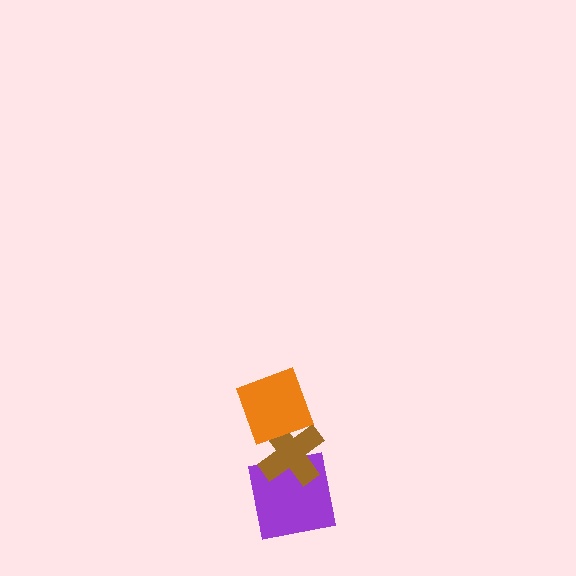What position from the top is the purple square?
The purple square is 3rd from the top.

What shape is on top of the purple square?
The brown cross is on top of the purple square.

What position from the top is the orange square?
The orange square is 1st from the top.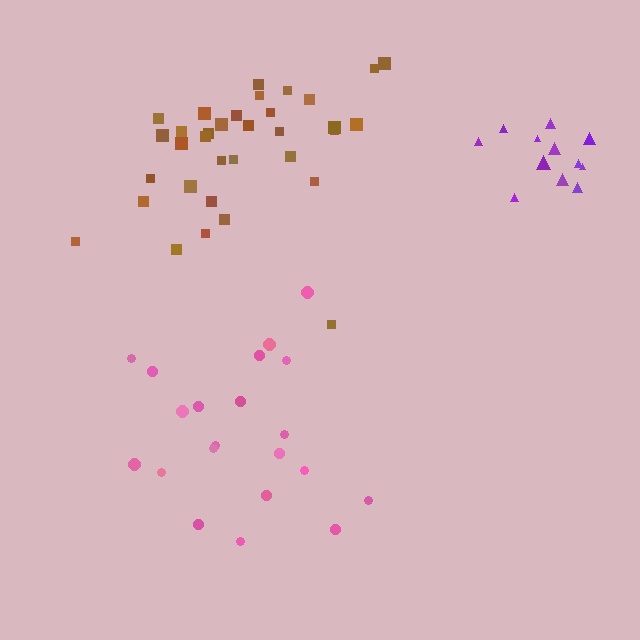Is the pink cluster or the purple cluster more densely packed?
Purple.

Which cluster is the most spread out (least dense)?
Pink.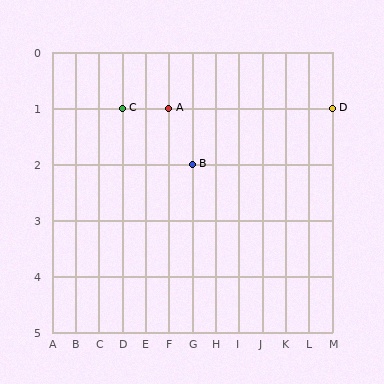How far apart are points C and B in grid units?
Points C and B are 3 columns and 1 row apart (about 3.2 grid units diagonally).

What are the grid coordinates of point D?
Point D is at grid coordinates (M, 1).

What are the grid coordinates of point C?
Point C is at grid coordinates (D, 1).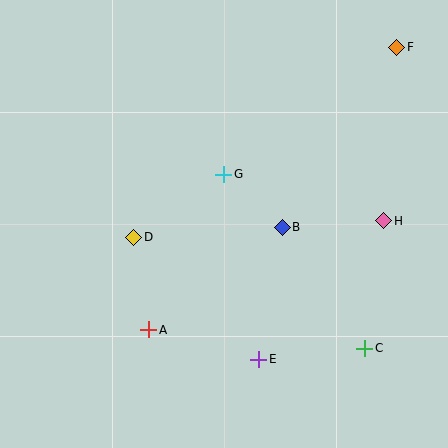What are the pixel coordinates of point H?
Point H is at (384, 221).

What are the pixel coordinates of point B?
Point B is at (282, 227).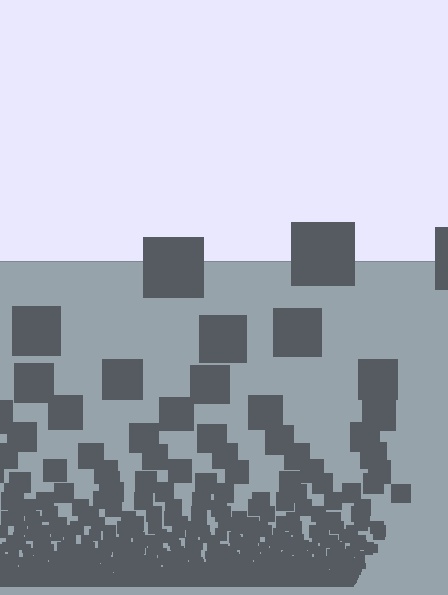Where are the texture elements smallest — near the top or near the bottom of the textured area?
Near the bottom.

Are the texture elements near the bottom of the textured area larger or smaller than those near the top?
Smaller. The gradient is inverted — elements near the bottom are smaller and denser.